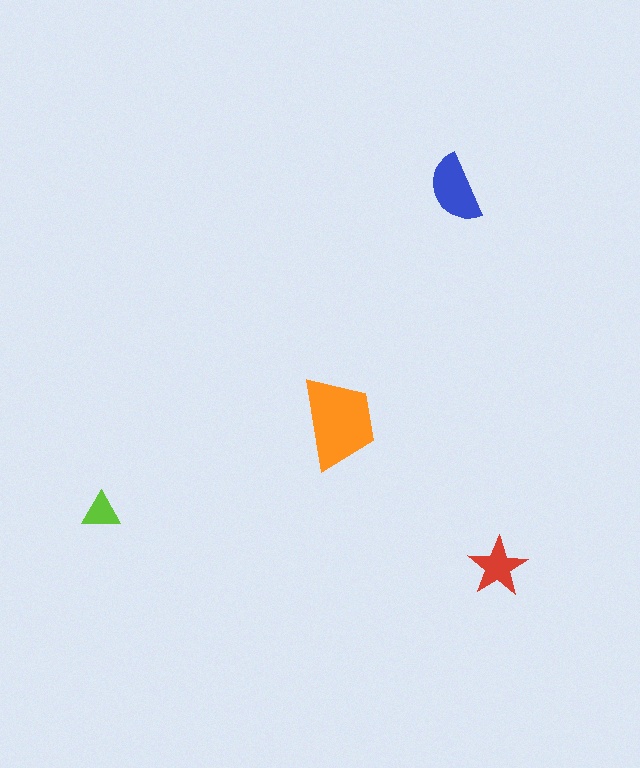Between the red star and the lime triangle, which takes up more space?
The red star.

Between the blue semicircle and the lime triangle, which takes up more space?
The blue semicircle.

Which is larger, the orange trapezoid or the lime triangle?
The orange trapezoid.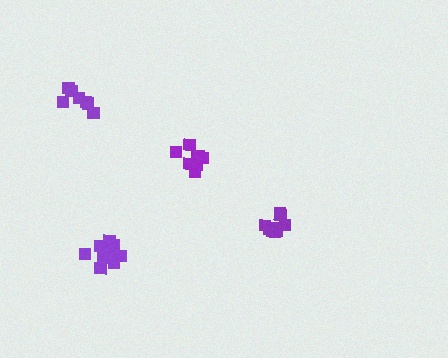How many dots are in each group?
Group 1: 8 dots, Group 2: 13 dots, Group 3: 9 dots, Group 4: 7 dots (37 total).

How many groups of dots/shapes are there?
There are 4 groups.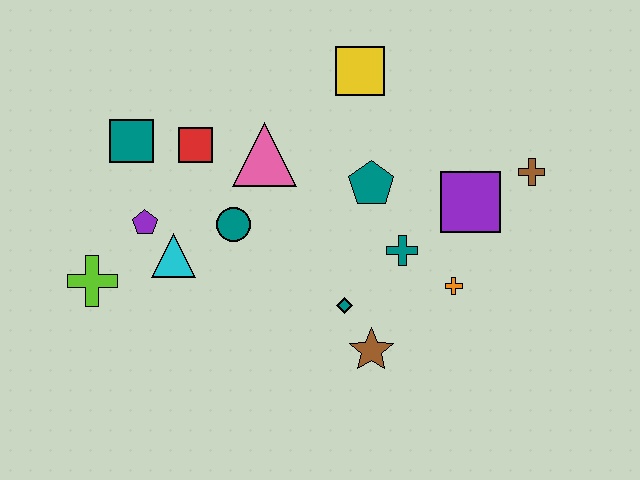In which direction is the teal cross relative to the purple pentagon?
The teal cross is to the right of the purple pentagon.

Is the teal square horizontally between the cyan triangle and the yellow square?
No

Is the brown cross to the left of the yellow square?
No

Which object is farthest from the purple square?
The lime cross is farthest from the purple square.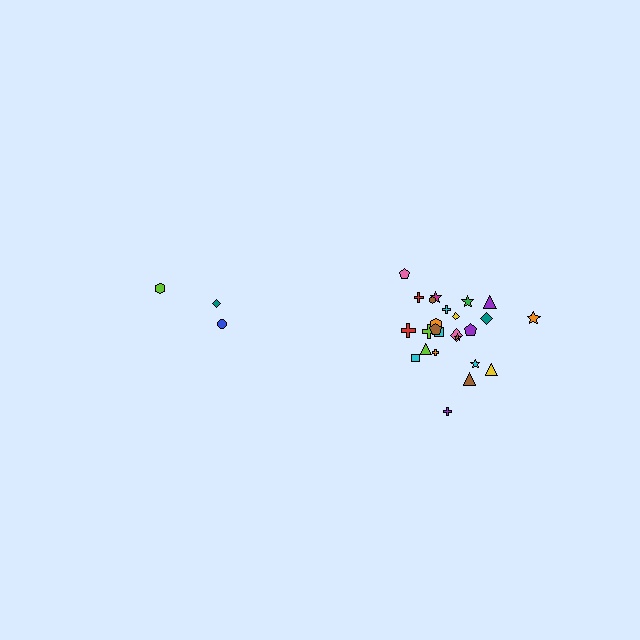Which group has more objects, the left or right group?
The right group.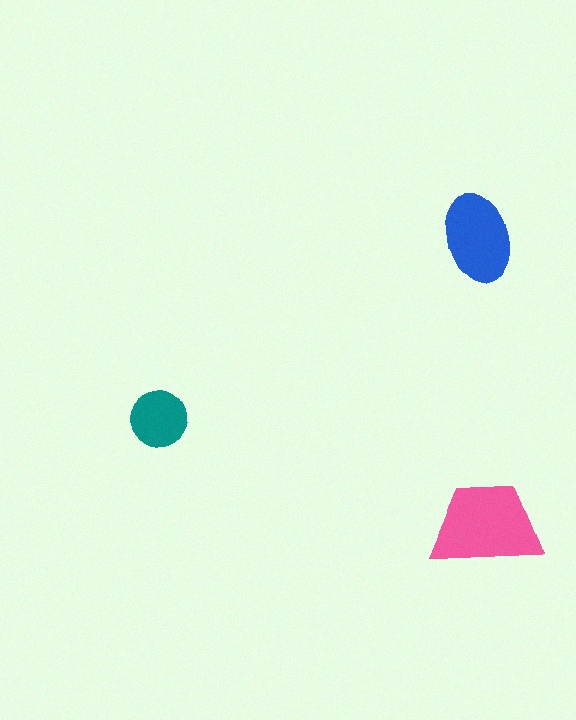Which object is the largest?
The pink trapezoid.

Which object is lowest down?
The pink trapezoid is bottommost.